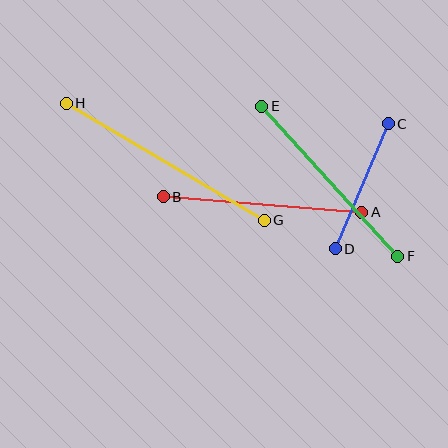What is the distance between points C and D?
The distance is approximately 136 pixels.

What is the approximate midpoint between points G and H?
The midpoint is at approximately (165, 162) pixels.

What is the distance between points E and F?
The distance is approximately 202 pixels.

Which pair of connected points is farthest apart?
Points G and H are farthest apart.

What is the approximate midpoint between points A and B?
The midpoint is at approximately (263, 205) pixels.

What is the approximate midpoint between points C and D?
The midpoint is at approximately (362, 186) pixels.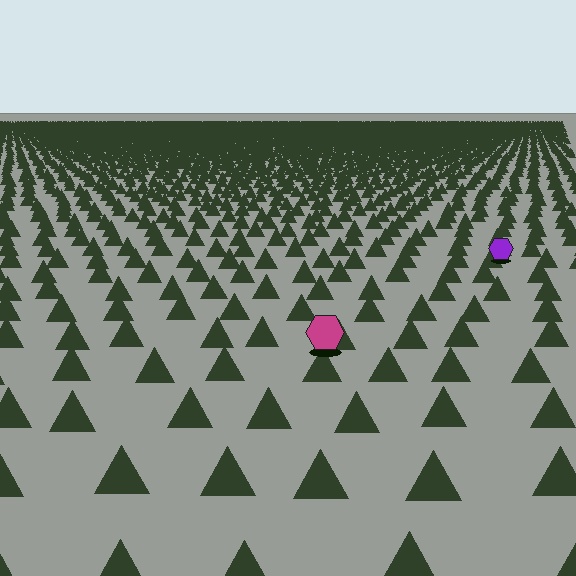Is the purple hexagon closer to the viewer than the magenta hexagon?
No. The magenta hexagon is closer — you can tell from the texture gradient: the ground texture is coarser near it.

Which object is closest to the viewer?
The magenta hexagon is closest. The texture marks near it are larger and more spread out.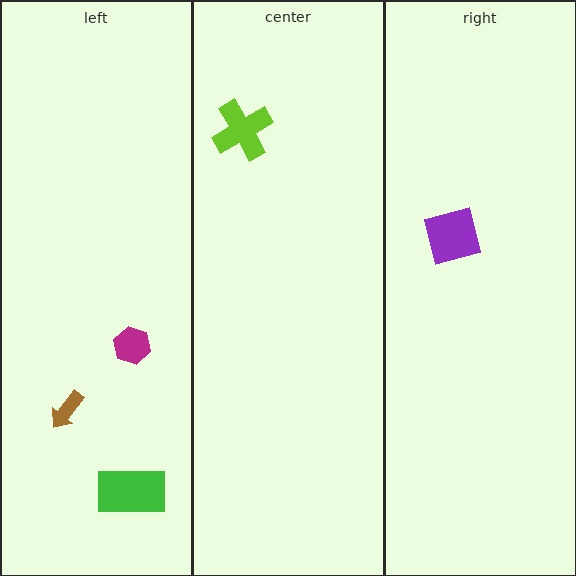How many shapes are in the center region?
1.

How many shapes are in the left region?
3.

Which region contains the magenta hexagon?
The left region.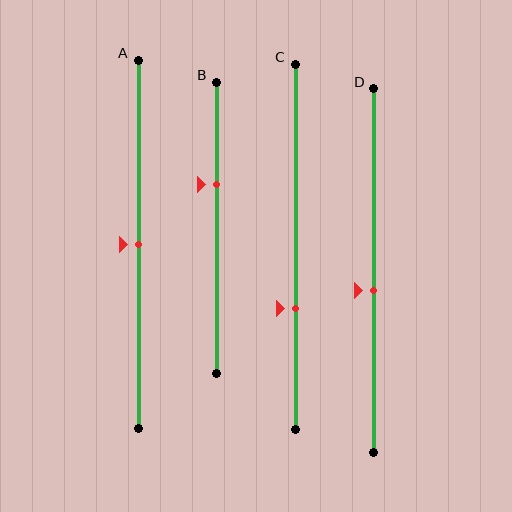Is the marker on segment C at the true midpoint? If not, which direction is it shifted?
No, the marker on segment C is shifted downward by about 17% of the segment length.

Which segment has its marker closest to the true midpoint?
Segment A has its marker closest to the true midpoint.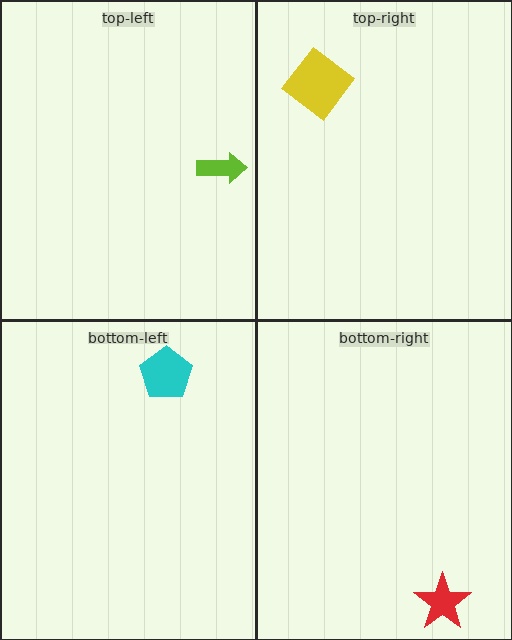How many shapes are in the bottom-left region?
1.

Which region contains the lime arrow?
The top-left region.